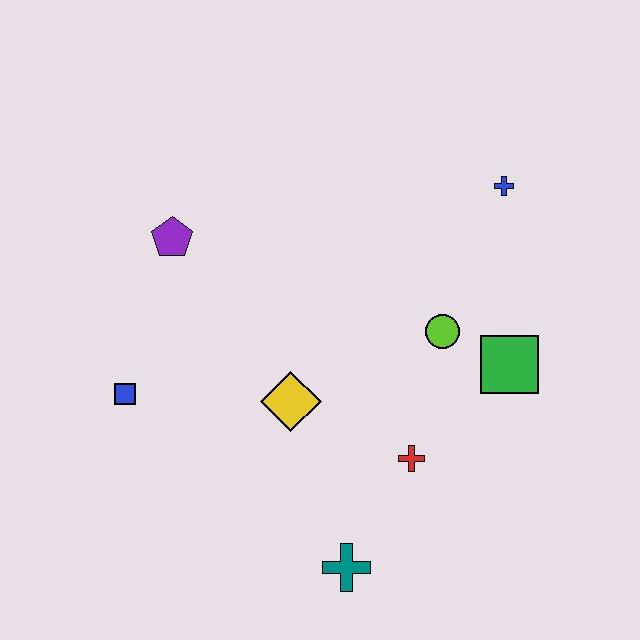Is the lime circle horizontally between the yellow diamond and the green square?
Yes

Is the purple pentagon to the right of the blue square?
Yes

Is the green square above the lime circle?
No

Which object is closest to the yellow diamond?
The red cross is closest to the yellow diamond.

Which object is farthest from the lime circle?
The blue square is farthest from the lime circle.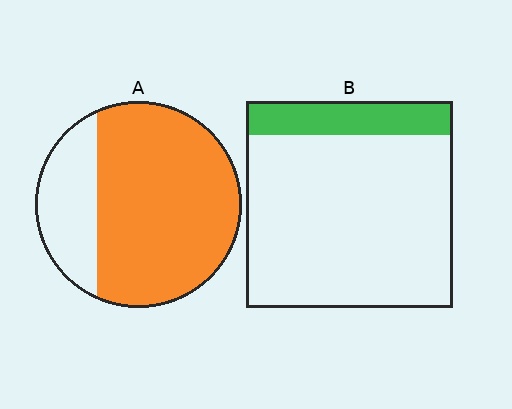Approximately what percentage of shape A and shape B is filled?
A is approximately 75% and B is approximately 15%.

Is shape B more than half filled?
No.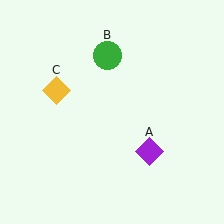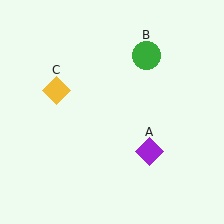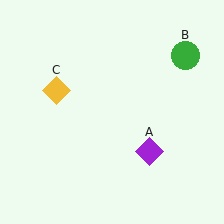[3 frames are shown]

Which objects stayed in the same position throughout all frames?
Purple diamond (object A) and yellow diamond (object C) remained stationary.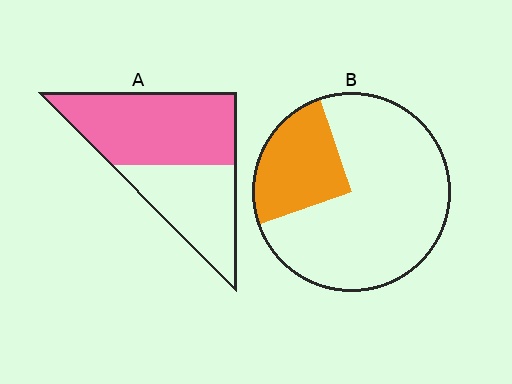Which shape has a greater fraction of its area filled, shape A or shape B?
Shape A.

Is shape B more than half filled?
No.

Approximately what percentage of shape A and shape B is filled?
A is approximately 60% and B is approximately 25%.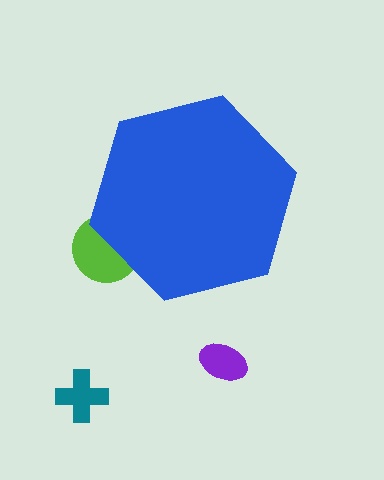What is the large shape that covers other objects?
A blue hexagon.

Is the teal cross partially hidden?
No, the teal cross is fully visible.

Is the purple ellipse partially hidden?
No, the purple ellipse is fully visible.